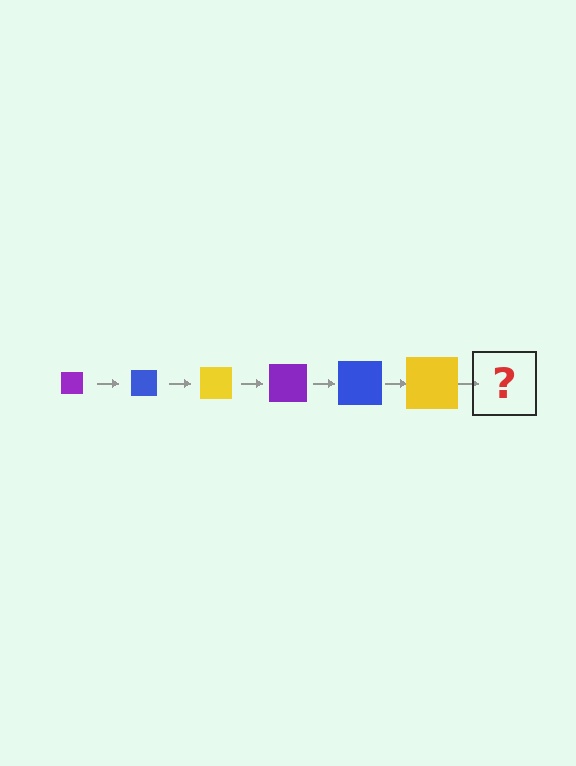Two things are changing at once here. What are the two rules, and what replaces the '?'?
The two rules are that the square grows larger each step and the color cycles through purple, blue, and yellow. The '?' should be a purple square, larger than the previous one.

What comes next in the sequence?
The next element should be a purple square, larger than the previous one.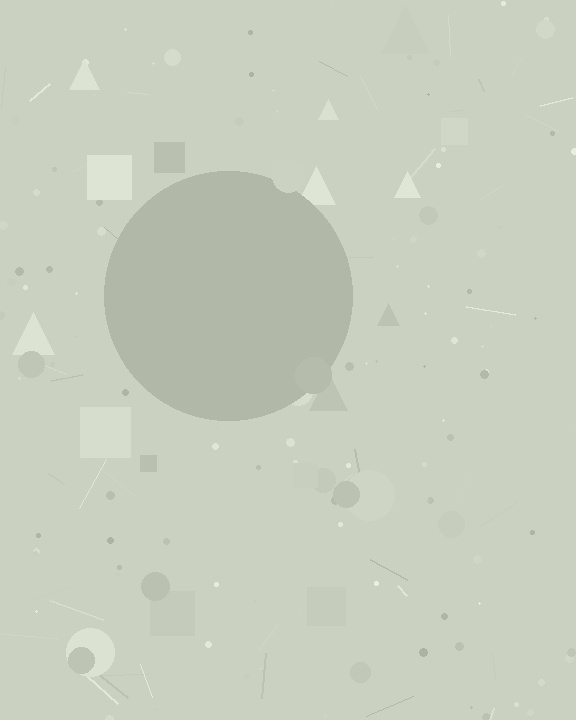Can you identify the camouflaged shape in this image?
The camouflaged shape is a circle.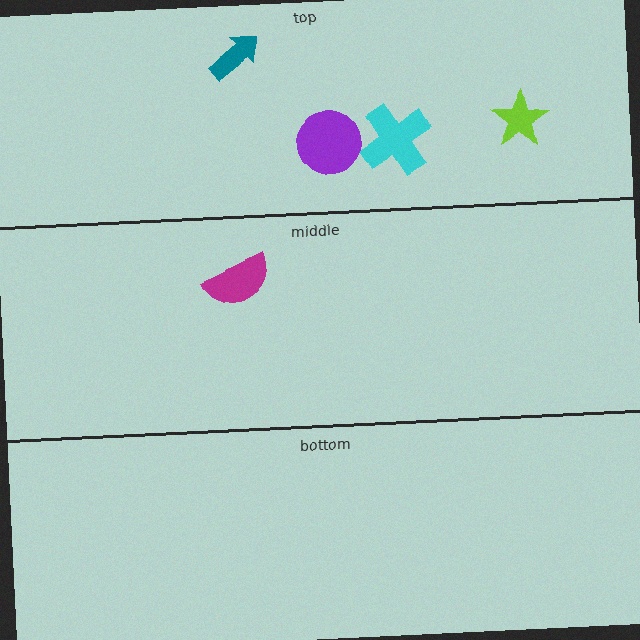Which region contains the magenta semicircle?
The middle region.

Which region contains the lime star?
The top region.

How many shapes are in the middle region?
1.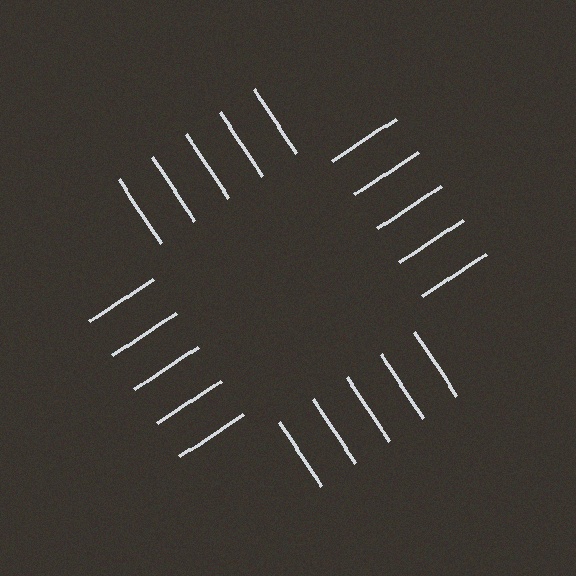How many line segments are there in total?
20 — 5 along each of the 4 edges.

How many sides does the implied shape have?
4 sides — the line-ends trace a square.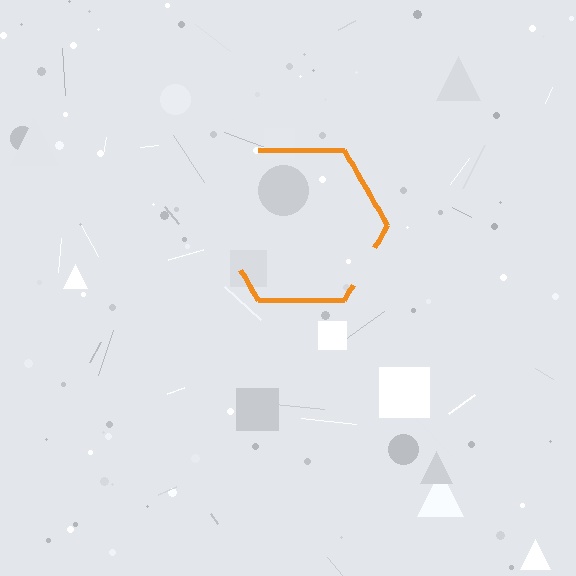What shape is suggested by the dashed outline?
The dashed outline suggests a hexagon.